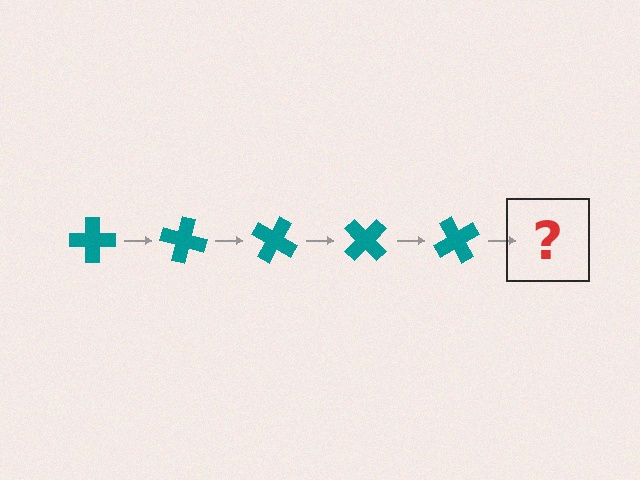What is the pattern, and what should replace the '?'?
The pattern is that the cross rotates 15 degrees each step. The '?' should be a teal cross rotated 75 degrees.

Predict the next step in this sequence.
The next step is a teal cross rotated 75 degrees.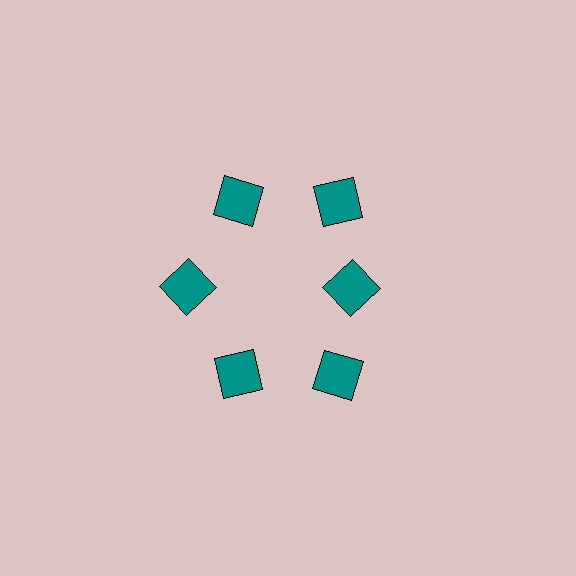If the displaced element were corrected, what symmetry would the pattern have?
It would have 6-fold rotational symmetry — the pattern would map onto itself every 60 degrees.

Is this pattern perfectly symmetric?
No. The 6 teal squares are arranged in a ring, but one element near the 3 o'clock position is pulled inward toward the center, breaking the 6-fold rotational symmetry.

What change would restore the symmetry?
The symmetry would be restored by moving it outward, back onto the ring so that all 6 squares sit at equal angles and equal distance from the center.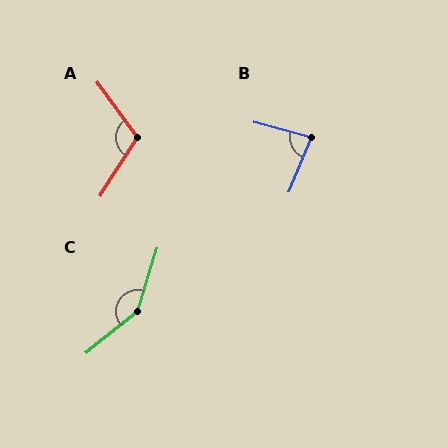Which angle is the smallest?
B, at approximately 83 degrees.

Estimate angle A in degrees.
Approximately 111 degrees.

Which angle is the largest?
C, at approximately 146 degrees.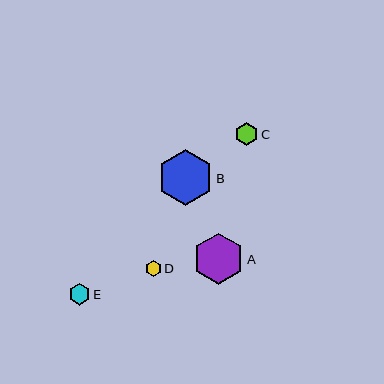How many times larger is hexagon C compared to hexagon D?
Hexagon C is approximately 1.5 times the size of hexagon D.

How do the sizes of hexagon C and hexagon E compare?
Hexagon C and hexagon E are approximately the same size.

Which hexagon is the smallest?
Hexagon D is the smallest with a size of approximately 16 pixels.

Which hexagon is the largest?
Hexagon B is the largest with a size of approximately 56 pixels.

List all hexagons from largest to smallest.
From largest to smallest: B, A, C, E, D.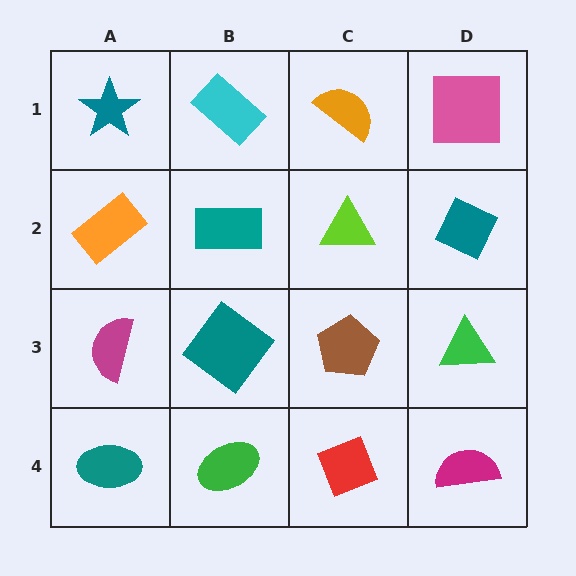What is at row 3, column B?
A teal diamond.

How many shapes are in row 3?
4 shapes.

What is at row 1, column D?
A pink square.